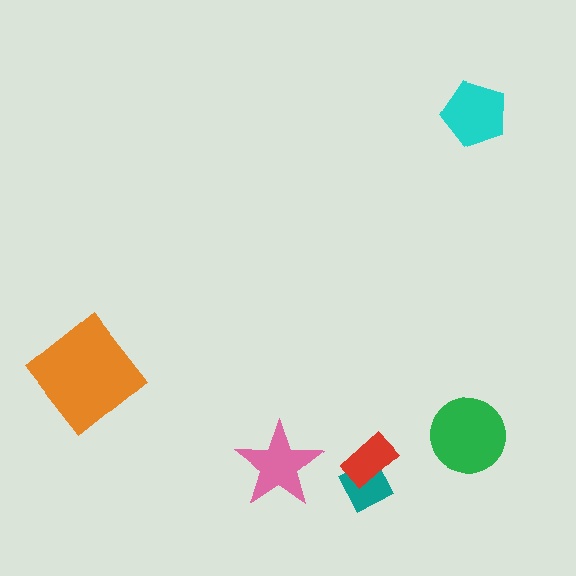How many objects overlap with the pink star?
0 objects overlap with the pink star.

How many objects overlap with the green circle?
0 objects overlap with the green circle.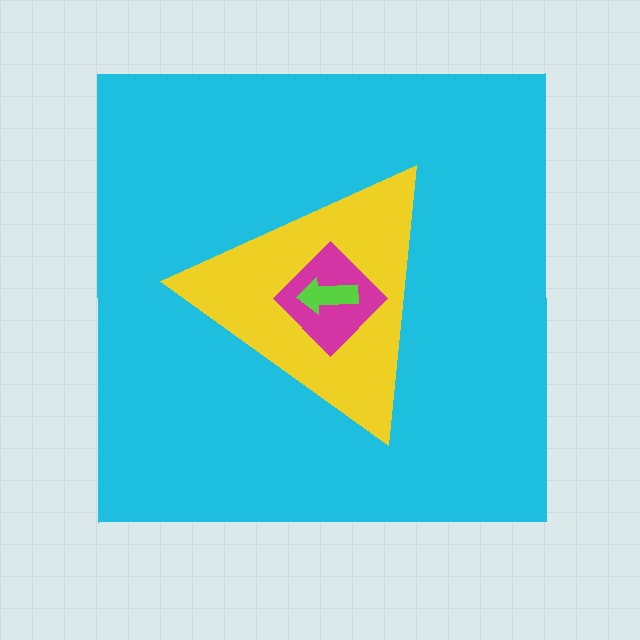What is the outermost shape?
The cyan square.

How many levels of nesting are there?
4.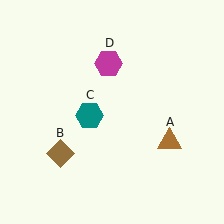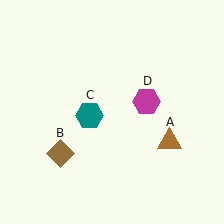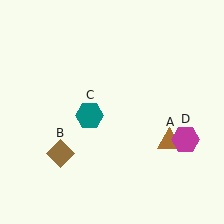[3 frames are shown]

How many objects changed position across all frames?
1 object changed position: magenta hexagon (object D).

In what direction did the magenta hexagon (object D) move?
The magenta hexagon (object D) moved down and to the right.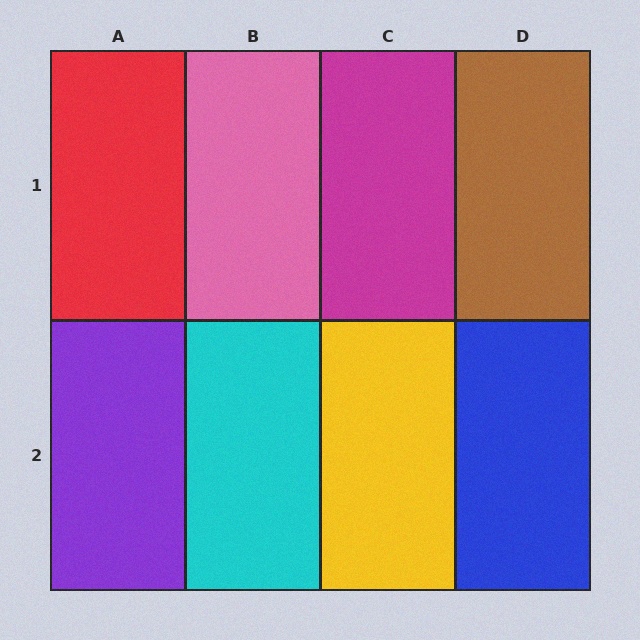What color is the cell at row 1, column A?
Red.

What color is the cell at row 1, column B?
Pink.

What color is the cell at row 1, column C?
Magenta.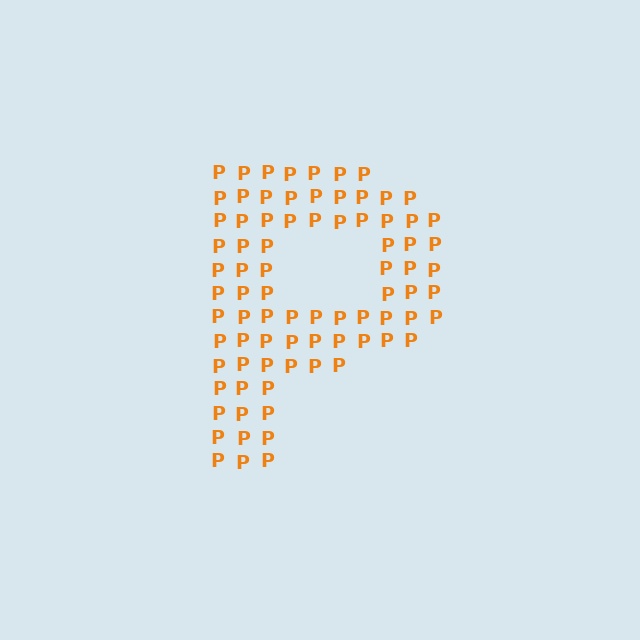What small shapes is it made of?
It is made of small letter P's.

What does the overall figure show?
The overall figure shows the letter P.